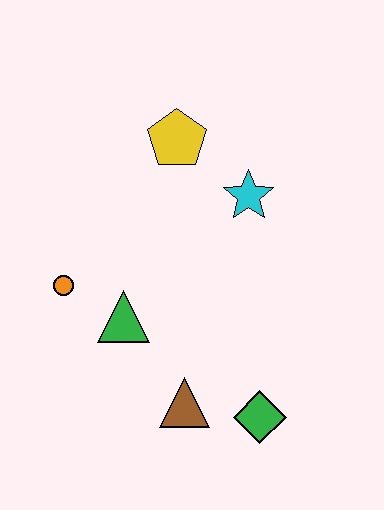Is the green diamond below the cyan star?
Yes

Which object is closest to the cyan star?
The yellow pentagon is closest to the cyan star.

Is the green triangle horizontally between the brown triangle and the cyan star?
No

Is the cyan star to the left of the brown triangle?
No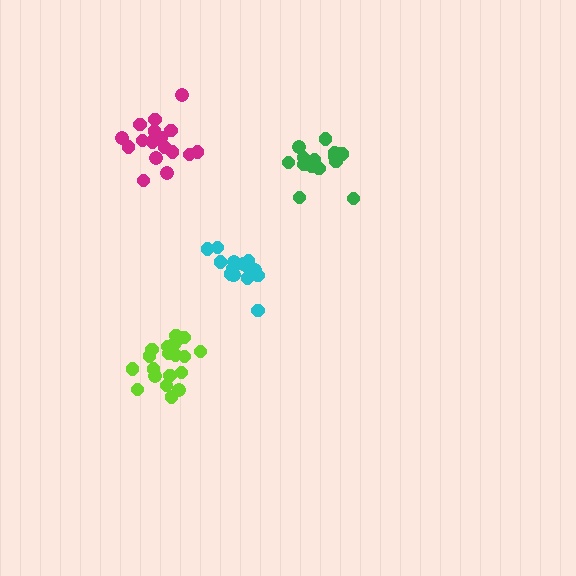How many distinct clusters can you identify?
There are 4 distinct clusters.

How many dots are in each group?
Group 1: 18 dots, Group 2: 16 dots, Group 3: 19 dots, Group 4: 18 dots (71 total).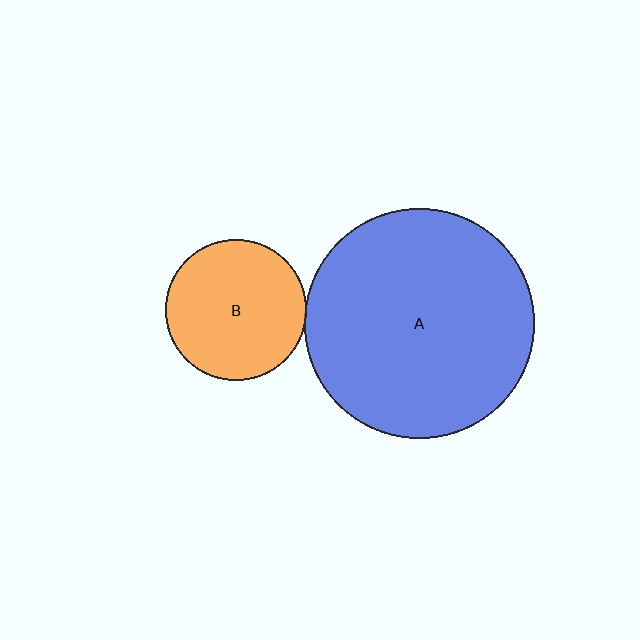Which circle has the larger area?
Circle A (blue).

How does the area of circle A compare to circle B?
Approximately 2.7 times.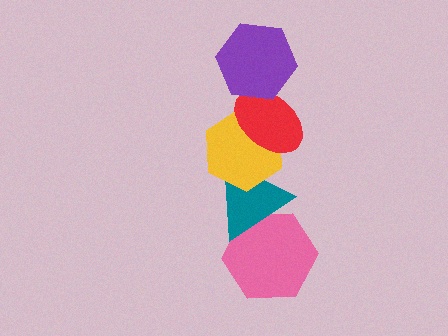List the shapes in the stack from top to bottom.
From top to bottom: the purple hexagon, the red ellipse, the yellow hexagon, the teal triangle, the pink hexagon.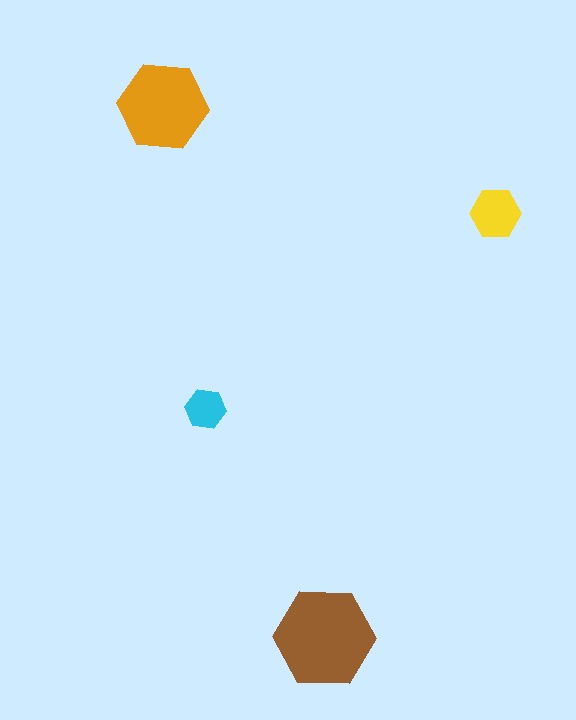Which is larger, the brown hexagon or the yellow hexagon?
The brown one.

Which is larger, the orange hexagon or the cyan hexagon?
The orange one.